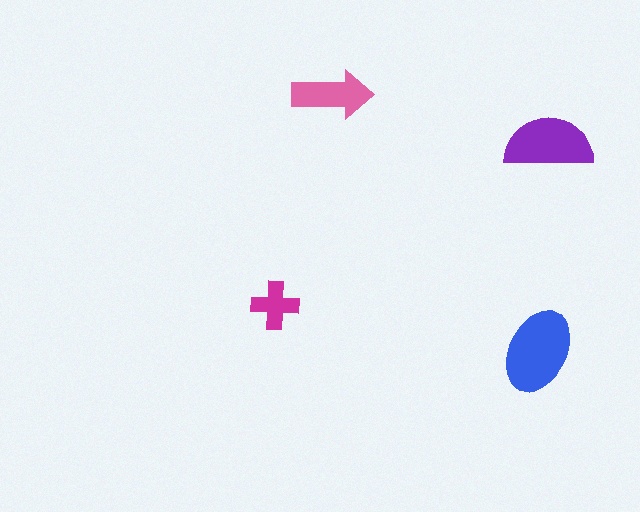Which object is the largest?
The blue ellipse.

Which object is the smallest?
The magenta cross.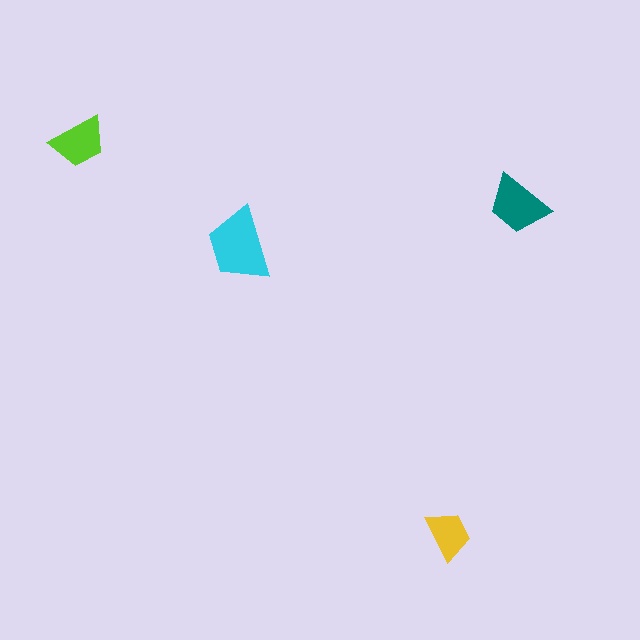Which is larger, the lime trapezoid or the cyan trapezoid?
The cyan one.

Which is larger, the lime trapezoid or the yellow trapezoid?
The lime one.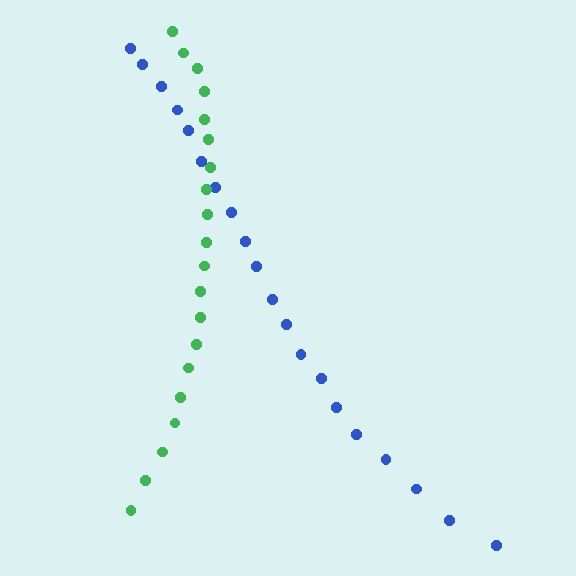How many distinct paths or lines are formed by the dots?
There are 2 distinct paths.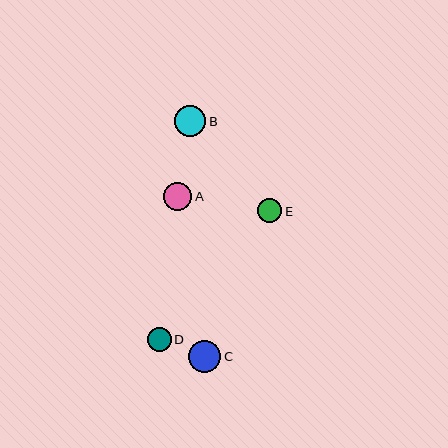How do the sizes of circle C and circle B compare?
Circle C and circle B are approximately the same size.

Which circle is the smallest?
Circle D is the smallest with a size of approximately 24 pixels.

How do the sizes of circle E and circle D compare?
Circle E and circle D are approximately the same size.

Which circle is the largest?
Circle C is the largest with a size of approximately 32 pixels.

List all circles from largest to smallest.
From largest to smallest: C, B, A, E, D.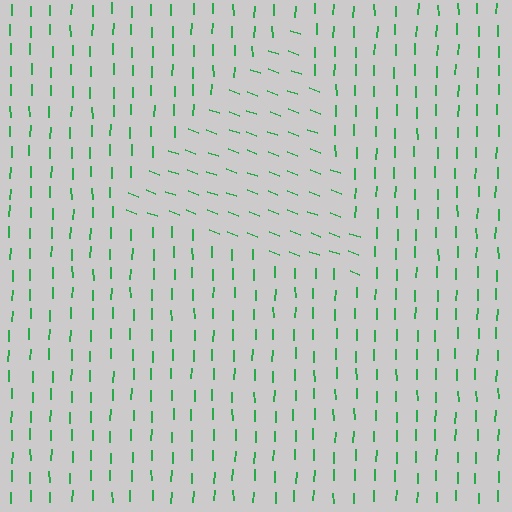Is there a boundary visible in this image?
Yes, there is a texture boundary formed by a change in line orientation.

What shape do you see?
I see a triangle.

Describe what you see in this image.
The image is filled with small green line segments. A triangle region in the image has lines oriented differently from the surrounding lines, creating a visible texture boundary.